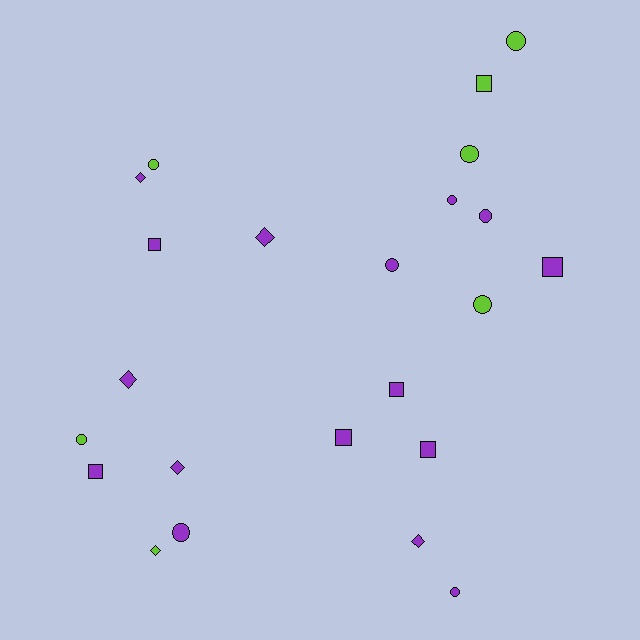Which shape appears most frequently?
Circle, with 10 objects.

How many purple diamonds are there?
There are 5 purple diamonds.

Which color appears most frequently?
Purple, with 16 objects.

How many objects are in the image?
There are 23 objects.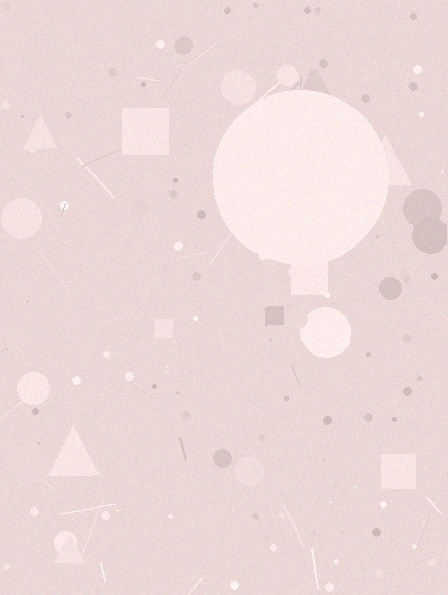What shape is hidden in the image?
A circle is hidden in the image.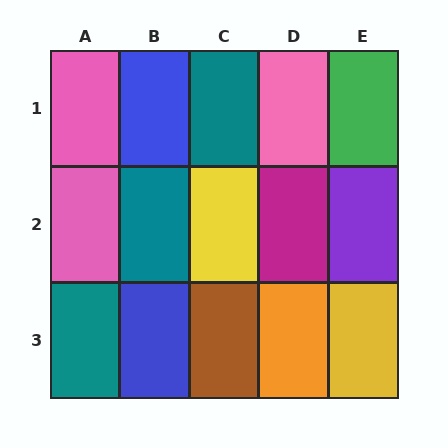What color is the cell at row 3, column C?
Brown.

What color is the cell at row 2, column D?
Magenta.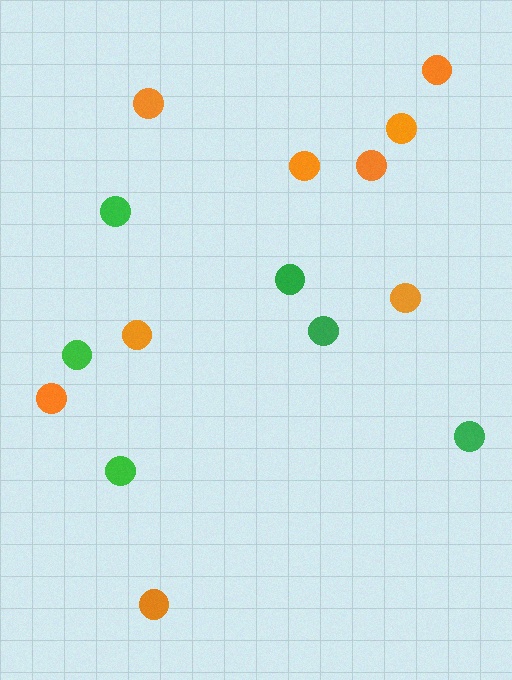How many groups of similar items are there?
There are 2 groups: one group of orange circles (9) and one group of green circles (6).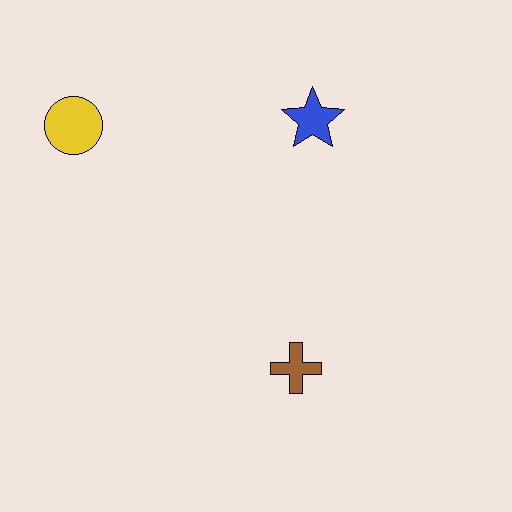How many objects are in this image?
There are 3 objects.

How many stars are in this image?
There is 1 star.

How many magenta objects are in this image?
There are no magenta objects.